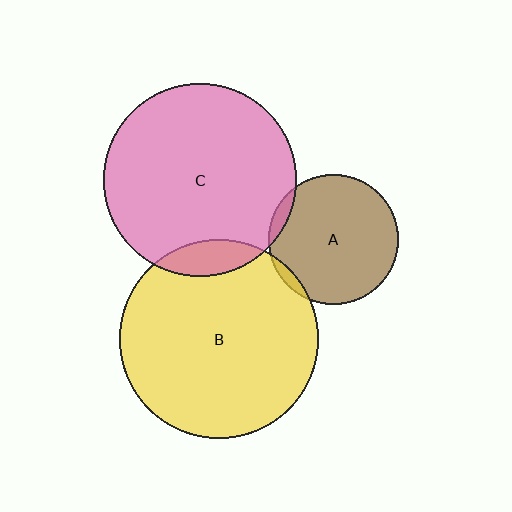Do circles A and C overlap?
Yes.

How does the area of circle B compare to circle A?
Approximately 2.3 times.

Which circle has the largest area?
Circle B (yellow).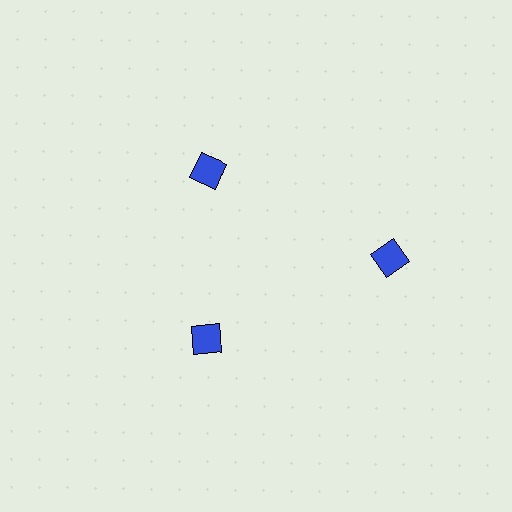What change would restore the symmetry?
The symmetry would be restored by moving it inward, back onto the ring so that all 3 squares sit at equal angles and equal distance from the center.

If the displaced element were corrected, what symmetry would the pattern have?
It would have 3-fold rotational symmetry — the pattern would map onto itself every 120 degrees.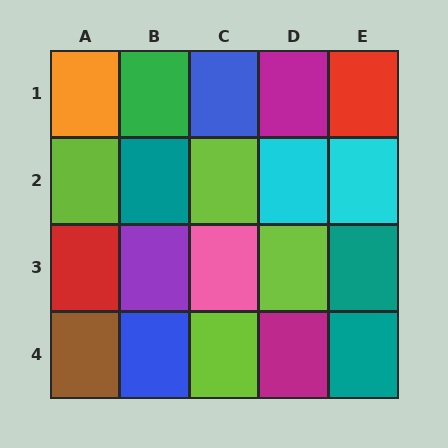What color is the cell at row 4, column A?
Brown.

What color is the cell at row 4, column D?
Magenta.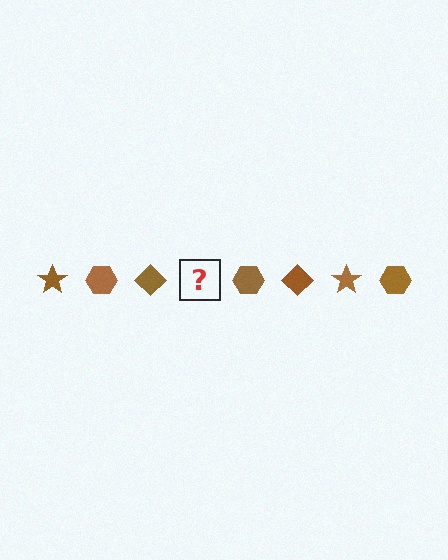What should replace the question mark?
The question mark should be replaced with a brown star.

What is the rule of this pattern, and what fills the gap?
The rule is that the pattern cycles through star, hexagon, diamond shapes in brown. The gap should be filled with a brown star.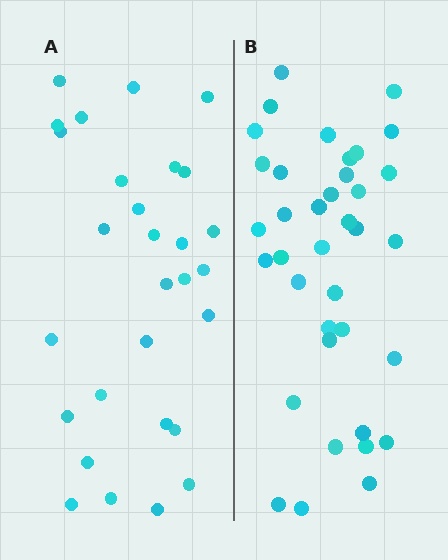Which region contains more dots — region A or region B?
Region B (the right region) has more dots.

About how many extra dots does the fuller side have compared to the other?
Region B has roughly 8 or so more dots than region A.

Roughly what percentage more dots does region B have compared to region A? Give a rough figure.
About 30% more.